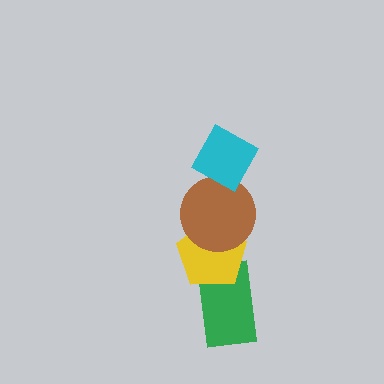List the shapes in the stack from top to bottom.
From top to bottom: the cyan diamond, the brown circle, the yellow pentagon, the green rectangle.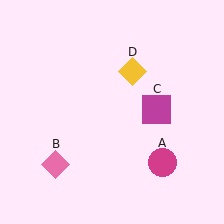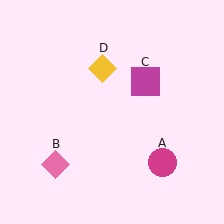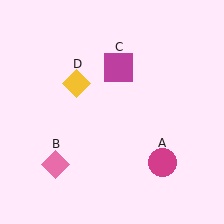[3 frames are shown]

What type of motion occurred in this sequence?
The magenta square (object C), yellow diamond (object D) rotated counterclockwise around the center of the scene.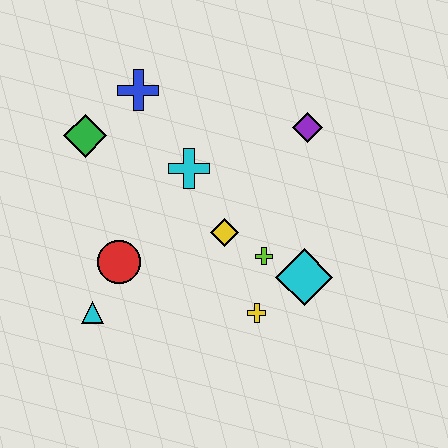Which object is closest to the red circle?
The cyan triangle is closest to the red circle.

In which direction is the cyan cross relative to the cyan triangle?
The cyan cross is above the cyan triangle.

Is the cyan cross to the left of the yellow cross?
Yes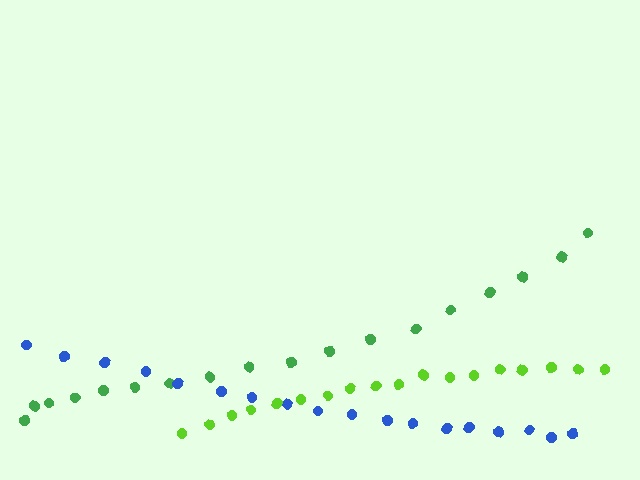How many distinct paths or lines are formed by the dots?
There are 3 distinct paths.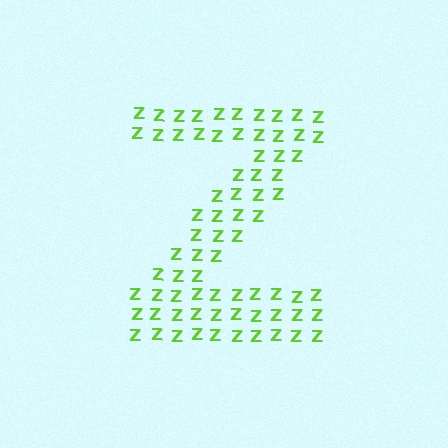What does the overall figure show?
The overall figure shows the letter Z.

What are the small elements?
The small elements are letter Z's.